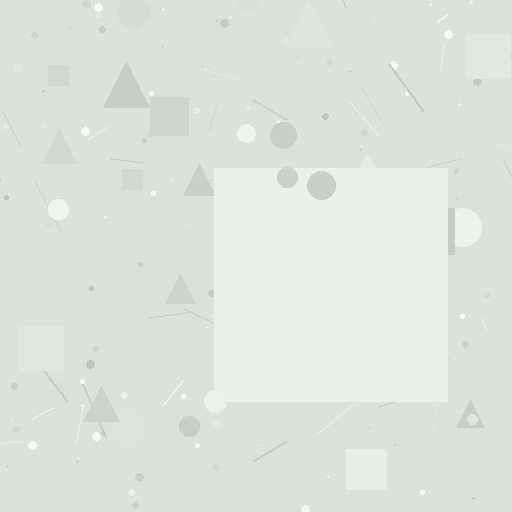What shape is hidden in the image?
A square is hidden in the image.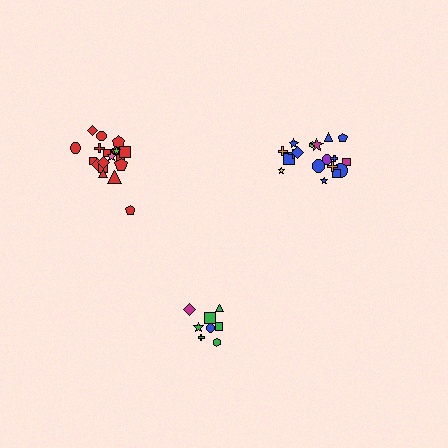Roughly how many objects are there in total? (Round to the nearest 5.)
Roughly 50 objects in total.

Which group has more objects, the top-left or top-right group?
The top-left group.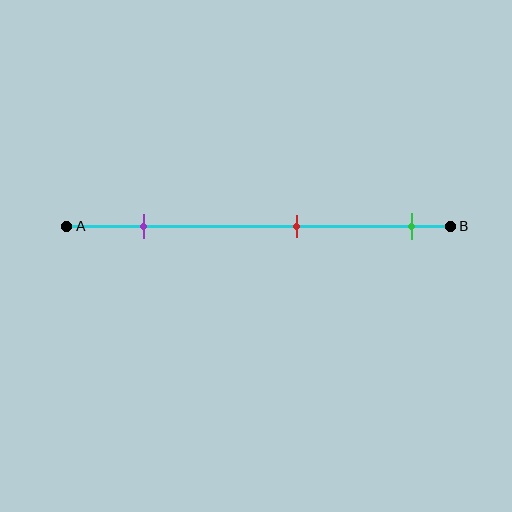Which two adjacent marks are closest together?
The red and green marks are the closest adjacent pair.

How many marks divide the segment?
There are 3 marks dividing the segment.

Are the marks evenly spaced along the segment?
Yes, the marks are approximately evenly spaced.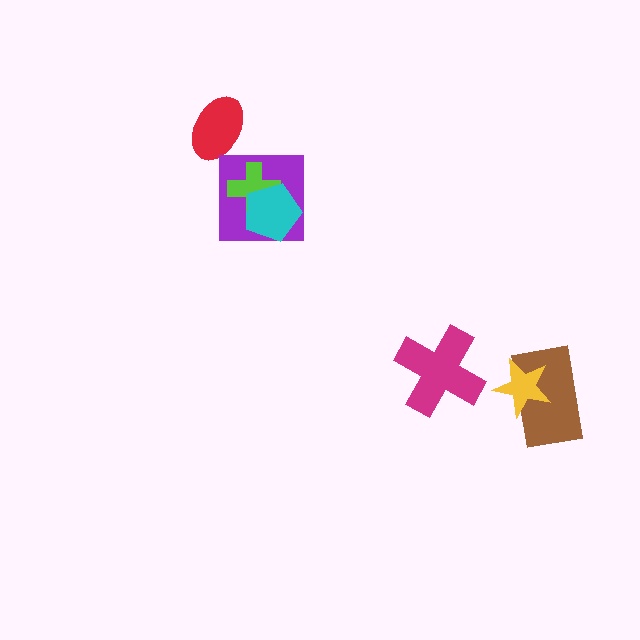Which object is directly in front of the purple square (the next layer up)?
The lime cross is directly in front of the purple square.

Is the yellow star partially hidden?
No, no other shape covers it.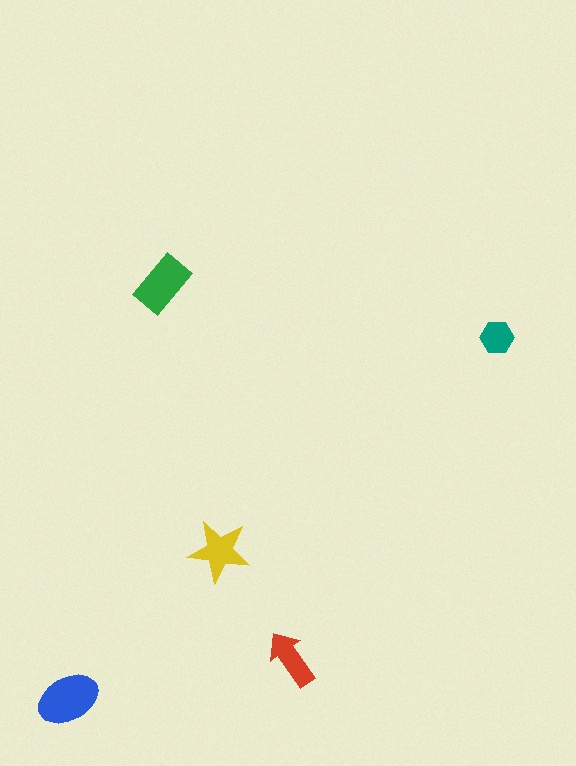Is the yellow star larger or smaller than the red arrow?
Larger.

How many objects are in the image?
There are 5 objects in the image.